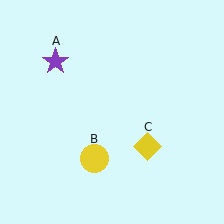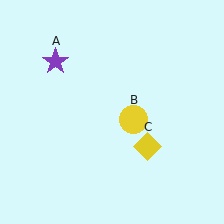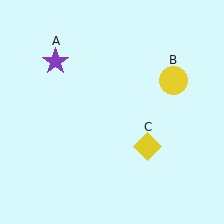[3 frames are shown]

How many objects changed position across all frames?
1 object changed position: yellow circle (object B).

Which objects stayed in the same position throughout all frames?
Purple star (object A) and yellow diamond (object C) remained stationary.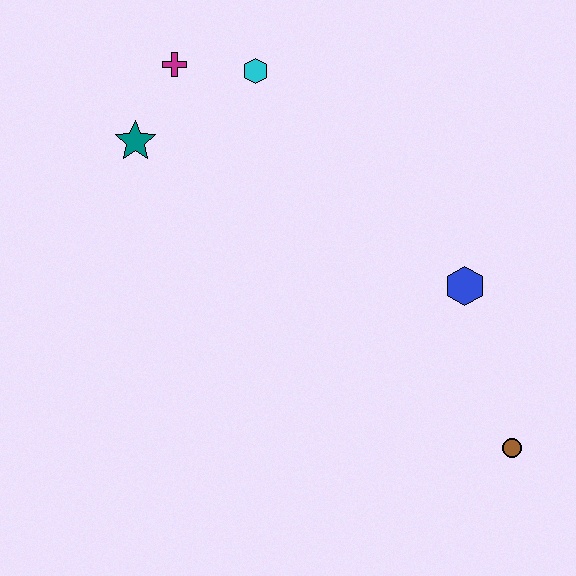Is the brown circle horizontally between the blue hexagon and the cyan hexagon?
No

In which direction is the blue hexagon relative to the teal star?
The blue hexagon is to the right of the teal star.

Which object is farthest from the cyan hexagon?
The brown circle is farthest from the cyan hexagon.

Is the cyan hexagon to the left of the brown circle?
Yes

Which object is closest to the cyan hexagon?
The magenta cross is closest to the cyan hexagon.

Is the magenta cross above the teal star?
Yes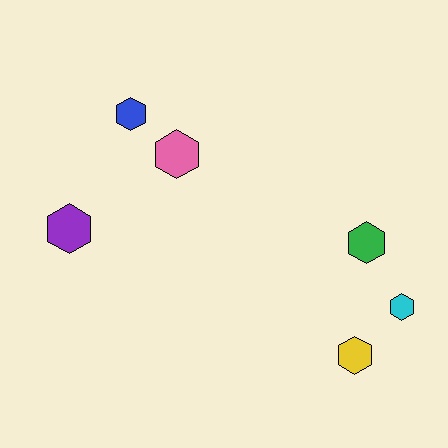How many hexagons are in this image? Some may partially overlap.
There are 6 hexagons.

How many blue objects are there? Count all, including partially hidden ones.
There is 1 blue object.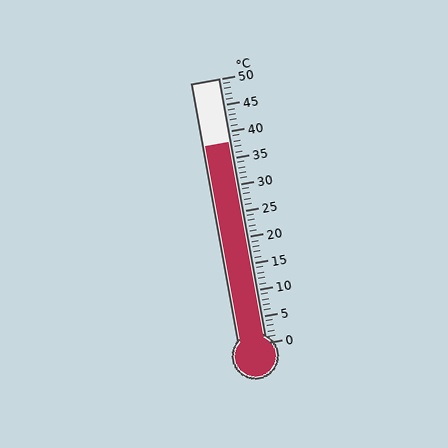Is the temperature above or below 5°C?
The temperature is above 5°C.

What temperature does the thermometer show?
The thermometer shows approximately 38°C.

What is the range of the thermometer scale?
The thermometer scale ranges from 0°C to 50°C.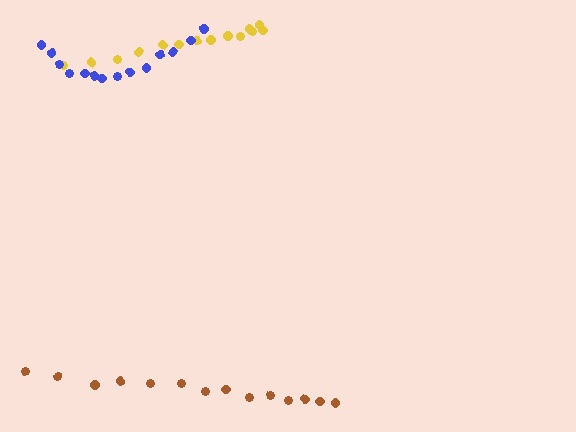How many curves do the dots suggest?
There are 3 distinct paths.